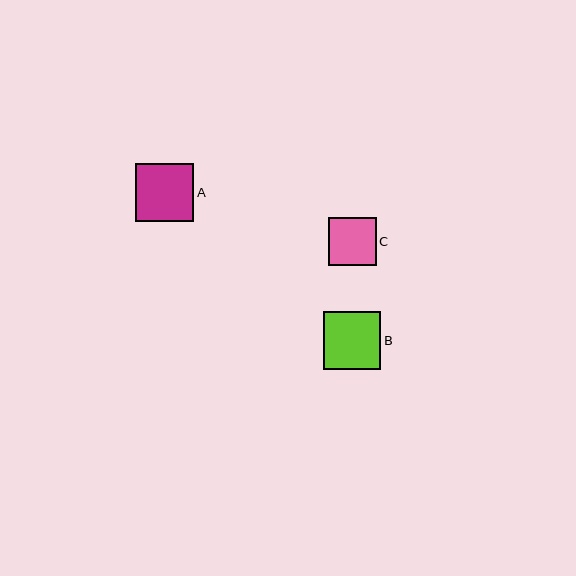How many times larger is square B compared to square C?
Square B is approximately 1.2 times the size of square C.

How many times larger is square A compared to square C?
Square A is approximately 1.2 times the size of square C.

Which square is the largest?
Square A is the largest with a size of approximately 58 pixels.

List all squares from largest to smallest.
From largest to smallest: A, B, C.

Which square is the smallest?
Square C is the smallest with a size of approximately 48 pixels.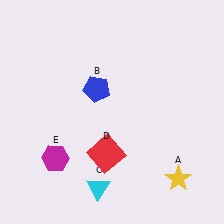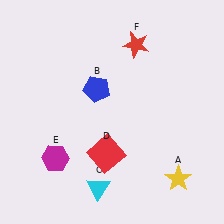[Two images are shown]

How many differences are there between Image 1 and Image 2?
There is 1 difference between the two images.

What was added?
A red star (F) was added in Image 2.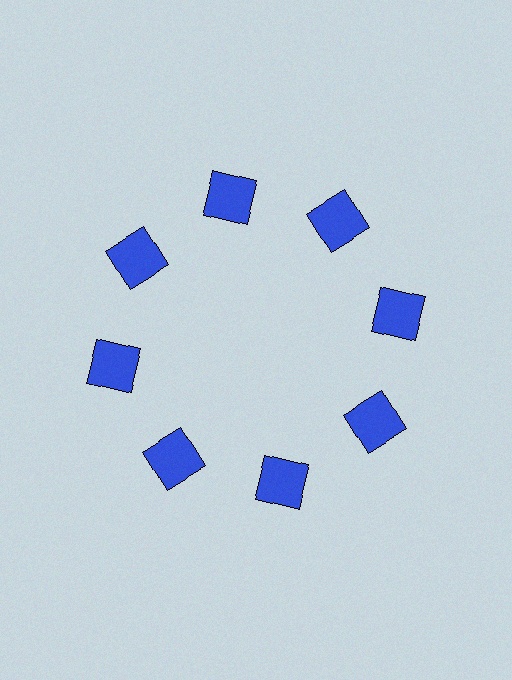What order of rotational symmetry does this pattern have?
This pattern has 8-fold rotational symmetry.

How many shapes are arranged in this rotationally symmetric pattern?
There are 8 shapes, arranged in 8 groups of 1.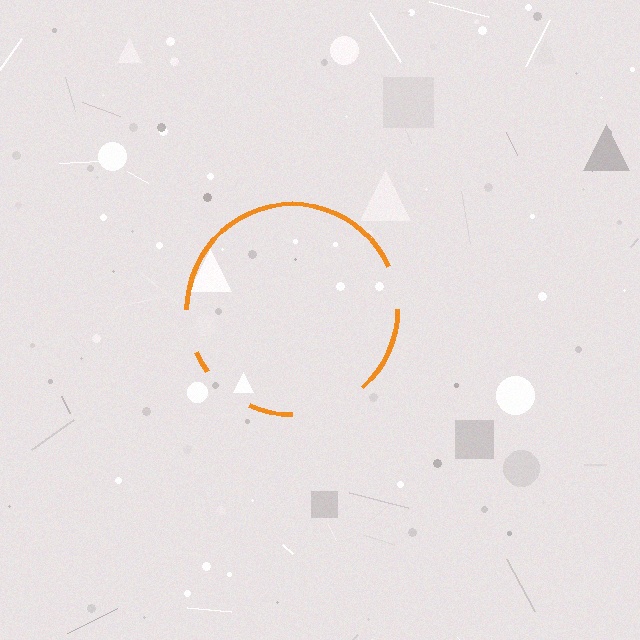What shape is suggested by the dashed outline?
The dashed outline suggests a circle.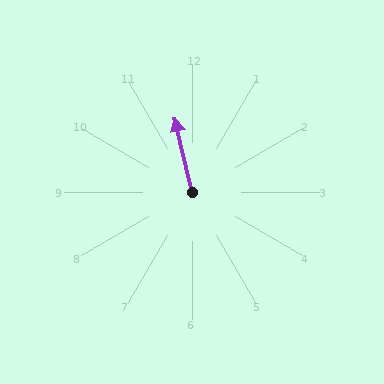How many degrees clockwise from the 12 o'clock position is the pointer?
Approximately 347 degrees.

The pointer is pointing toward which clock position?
Roughly 12 o'clock.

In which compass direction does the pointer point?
North.